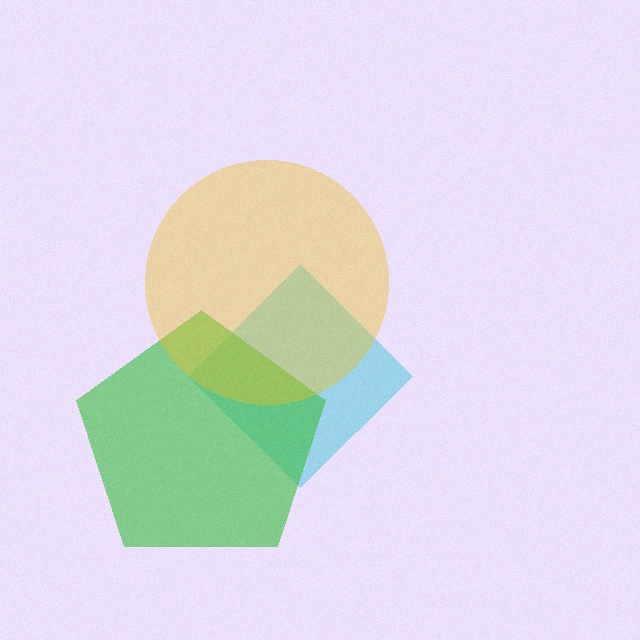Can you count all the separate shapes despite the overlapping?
Yes, there are 3 separate shapes.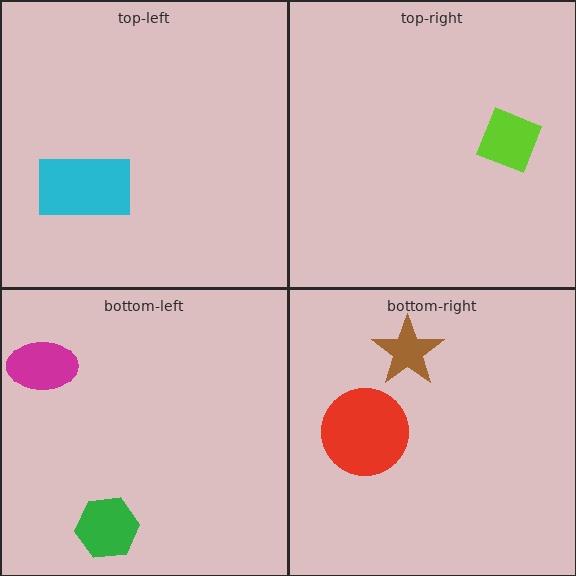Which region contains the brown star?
The bottom-right region.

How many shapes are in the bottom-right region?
2.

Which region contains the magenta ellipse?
The bottom-left region.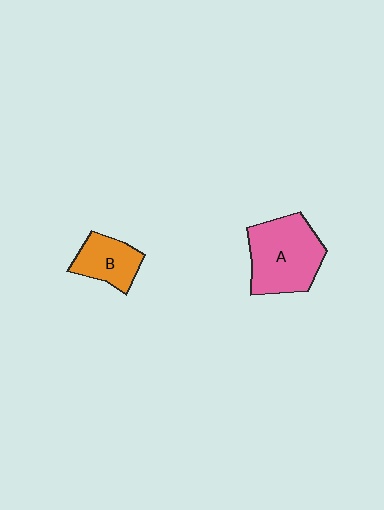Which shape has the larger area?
Shape A (pink).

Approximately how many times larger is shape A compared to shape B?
Approximately 1.8 times.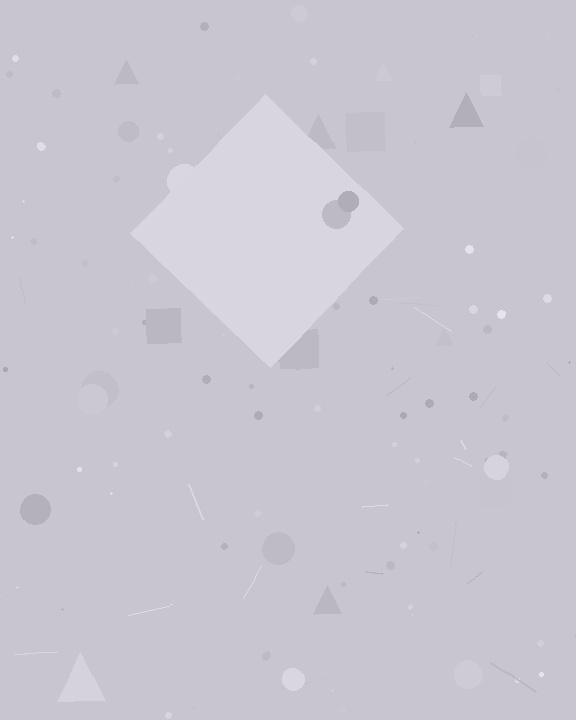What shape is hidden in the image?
A diamond is hidden in the image.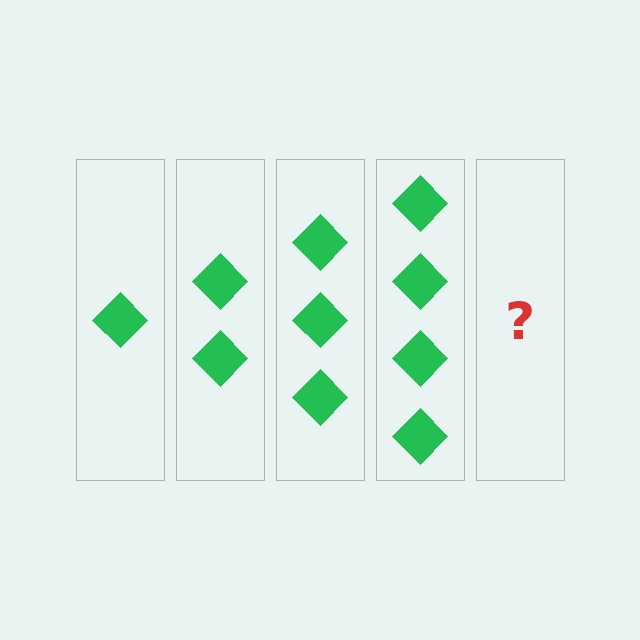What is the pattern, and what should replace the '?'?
The pattern is that each step adds one more diamond. The '?' should be 5 diamonds.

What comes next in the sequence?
The next element should be 5 diamonds.